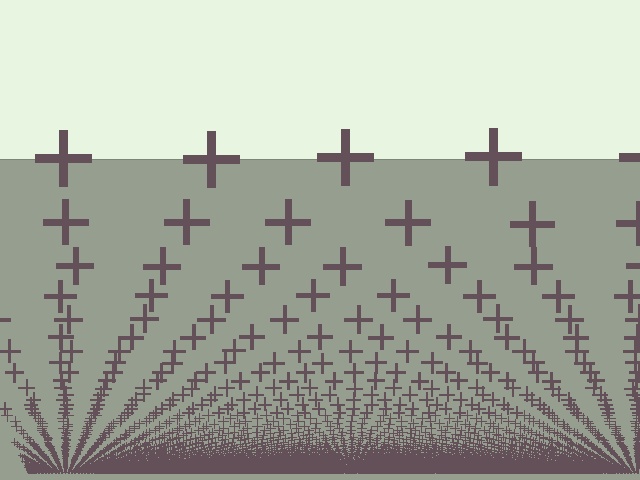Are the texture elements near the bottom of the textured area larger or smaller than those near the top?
Smaller. The gradient is inverted — elements near the bottom are smaller and denser.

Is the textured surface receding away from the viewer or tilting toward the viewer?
The surface appears to tilt toward the viewer. Texture elements get larger and sparser toward the top.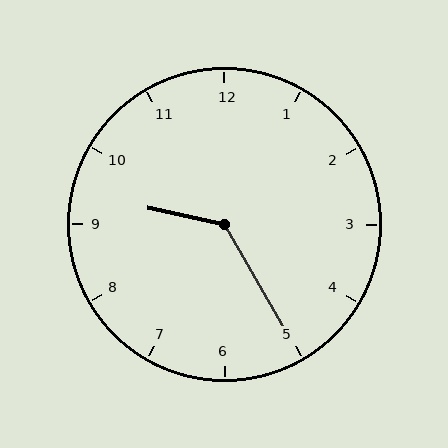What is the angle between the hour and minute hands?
Approximately 132 degrees.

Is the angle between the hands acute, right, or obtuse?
It is obtuse.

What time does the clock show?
9:25.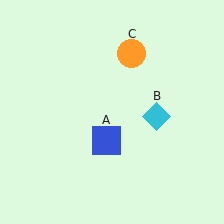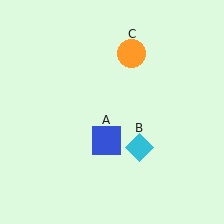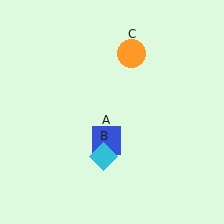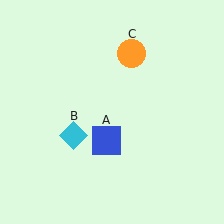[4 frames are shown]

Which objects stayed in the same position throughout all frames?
Blue square (object A) and orange circle (object C) remained stationary.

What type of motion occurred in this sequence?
The cyan diamond (object B) rotated clockwise around the center of the scene.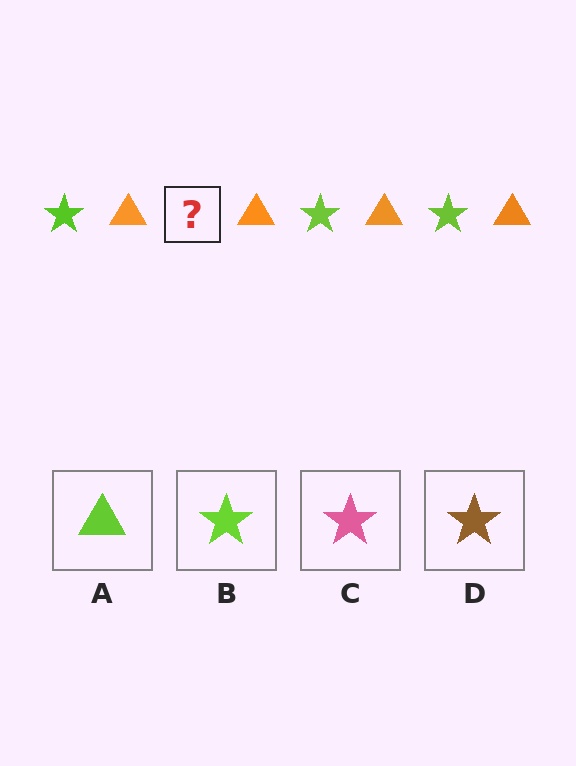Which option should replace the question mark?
Option B.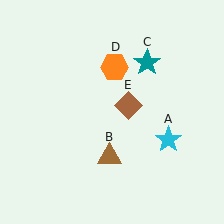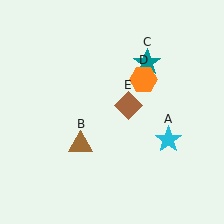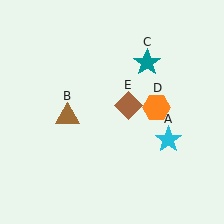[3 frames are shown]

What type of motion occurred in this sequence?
The brown triangle (object B), orange hexagon (object D) rotated clockwise around the center of the scene.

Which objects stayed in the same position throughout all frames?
Cyan star (object A) and teal star (object C) and brown diamond (object E) remained stationary.